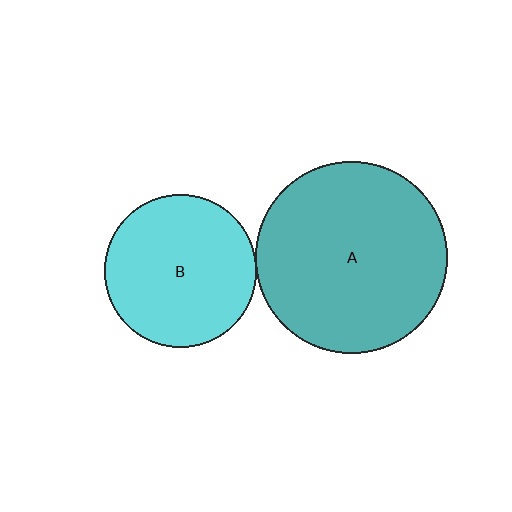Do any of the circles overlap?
No, none of the circles overlap.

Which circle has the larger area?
Circle A (teal).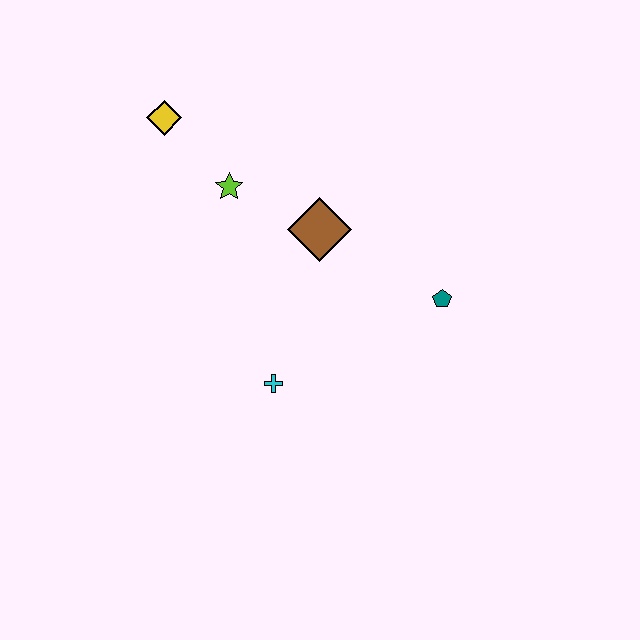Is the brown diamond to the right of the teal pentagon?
No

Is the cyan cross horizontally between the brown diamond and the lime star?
Yes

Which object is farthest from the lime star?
The teal pentagon is farthest from the lime star.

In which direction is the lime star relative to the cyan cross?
The lime star is above the cyan cross.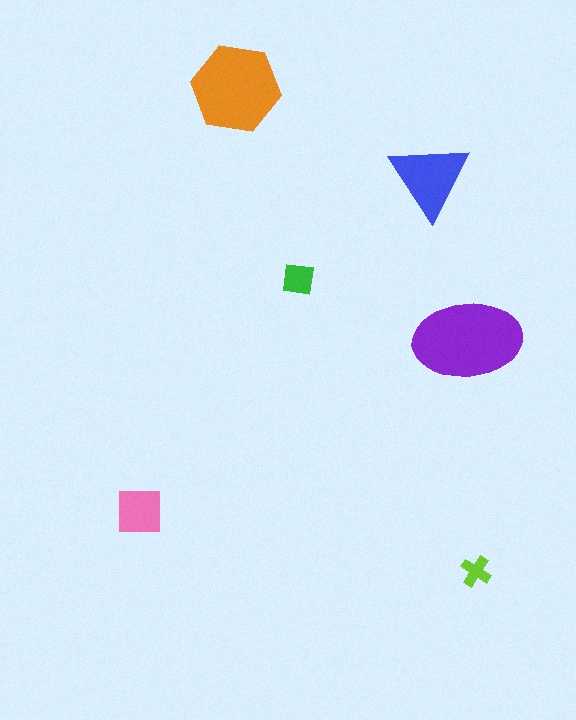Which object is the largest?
The purple ellipse.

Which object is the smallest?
The lime cross.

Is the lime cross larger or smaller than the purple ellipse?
Smaller.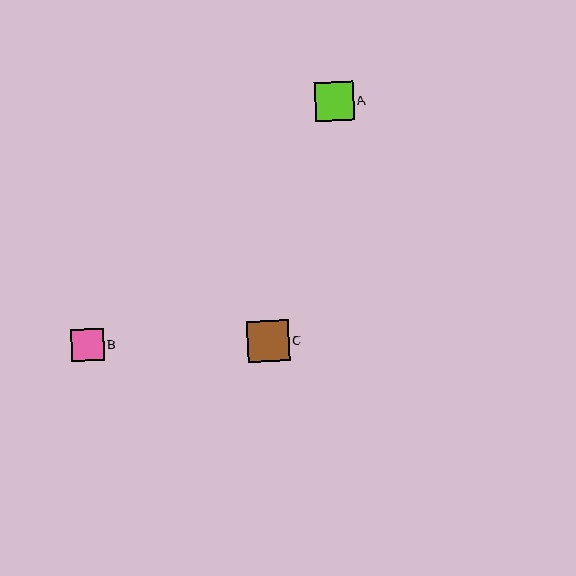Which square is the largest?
Square C is the largest with a size of approximately 42 pixels.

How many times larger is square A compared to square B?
Square A is approximately 1.2 times the size of square B.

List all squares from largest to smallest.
From largest to smallest: C, A, B.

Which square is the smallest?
Square B is the smallest with a size of approximately 32 pixels.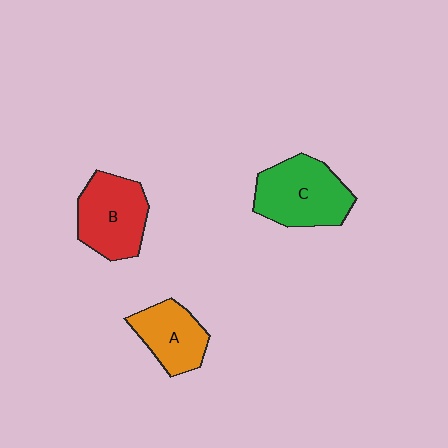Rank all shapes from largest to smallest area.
From largest to smallest: C (green), B (red), A (orange).